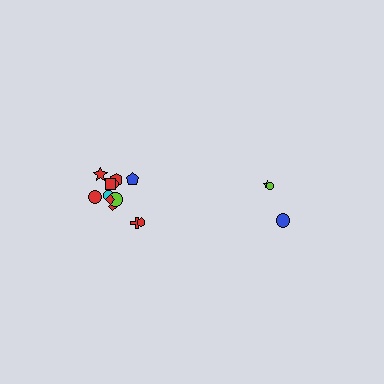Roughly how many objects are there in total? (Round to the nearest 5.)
Roughly 15 objects in total.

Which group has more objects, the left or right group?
The left group.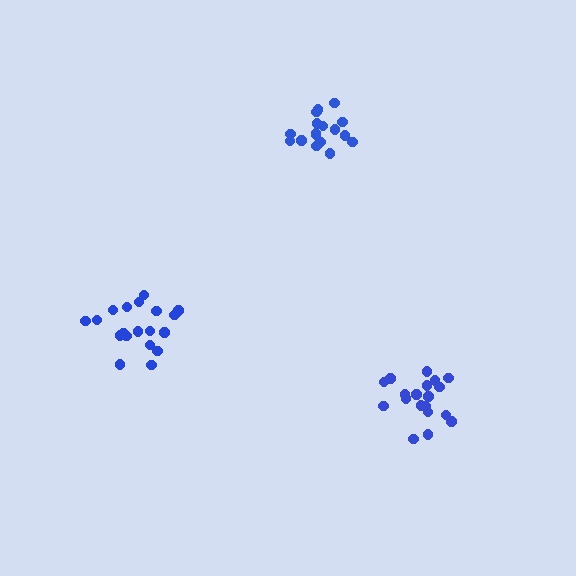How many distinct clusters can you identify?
There are 3 distinct clusters.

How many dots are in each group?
Group 1: 19 dots, Group 2: 19 dots, Group 3: 17 dots (55 total).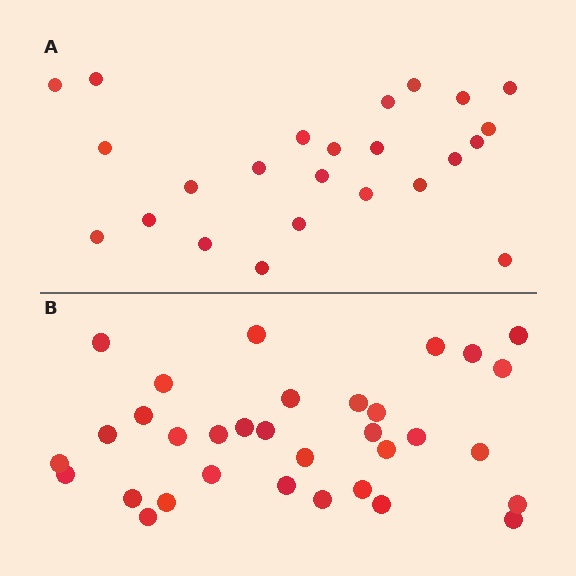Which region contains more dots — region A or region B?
Region B (the bottom region) has more dots.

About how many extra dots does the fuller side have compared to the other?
Region B has roughly 8 or so more dots than region A.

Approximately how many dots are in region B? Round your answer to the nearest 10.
About 30 dots. (The exact count is 33, which rounds to 30.)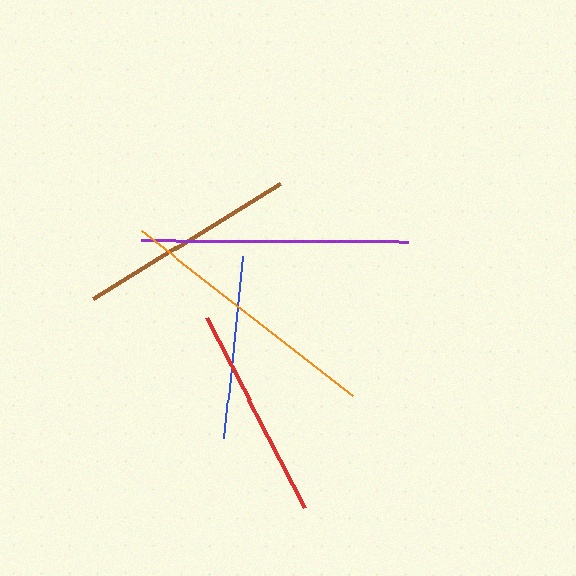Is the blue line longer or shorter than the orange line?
The orange line is longer than the blue line.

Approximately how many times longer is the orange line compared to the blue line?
The orange line is approximately 1.5 times the length of the blue line.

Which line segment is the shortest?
The blue line is the shortest at approximately 183 pixels.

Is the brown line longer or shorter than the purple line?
The purple line is longer than the brown line.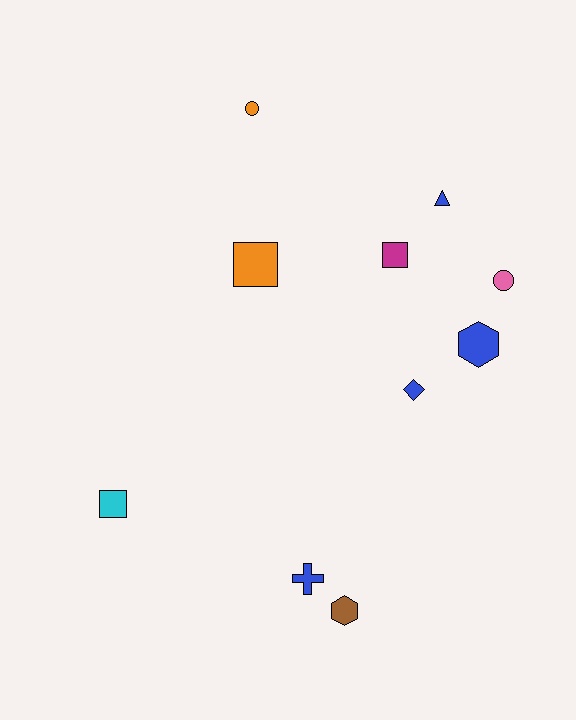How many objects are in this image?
There are 10 objects.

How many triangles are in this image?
There is 1 triangle.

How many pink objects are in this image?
There is 1 pink object.